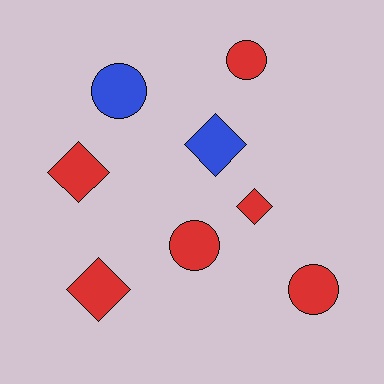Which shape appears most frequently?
Circle, with 4 objects.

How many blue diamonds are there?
There is 1 blue diamond.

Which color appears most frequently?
Red, with 6 objects.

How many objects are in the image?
There are 8 objects.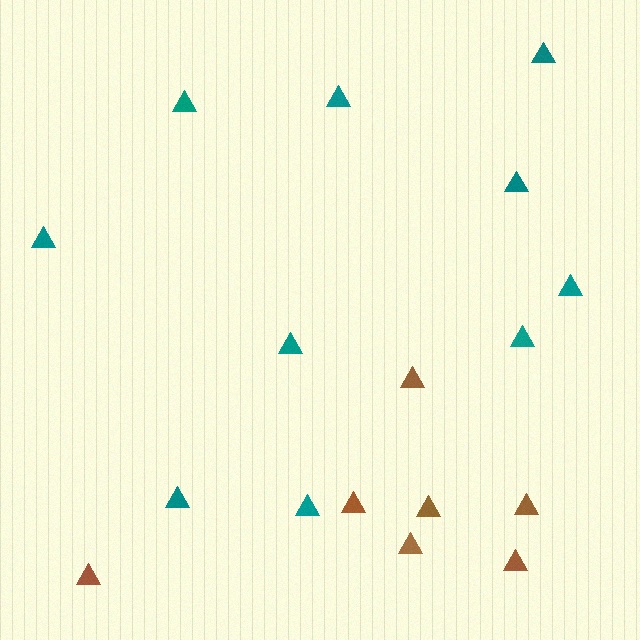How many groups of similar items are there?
There are 2 groups: one group of teal triangles (10) and one group of brown triangles (7).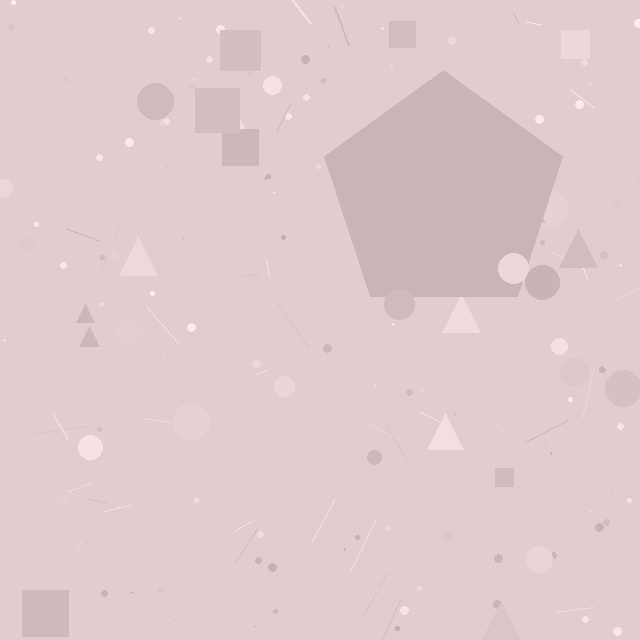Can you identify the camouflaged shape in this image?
The camouflaged shape is a pentagon.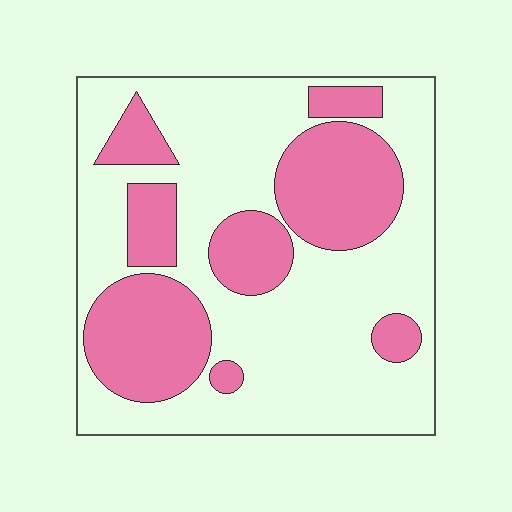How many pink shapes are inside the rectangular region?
8.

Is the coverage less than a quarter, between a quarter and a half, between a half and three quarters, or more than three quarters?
Between a quarter and a half.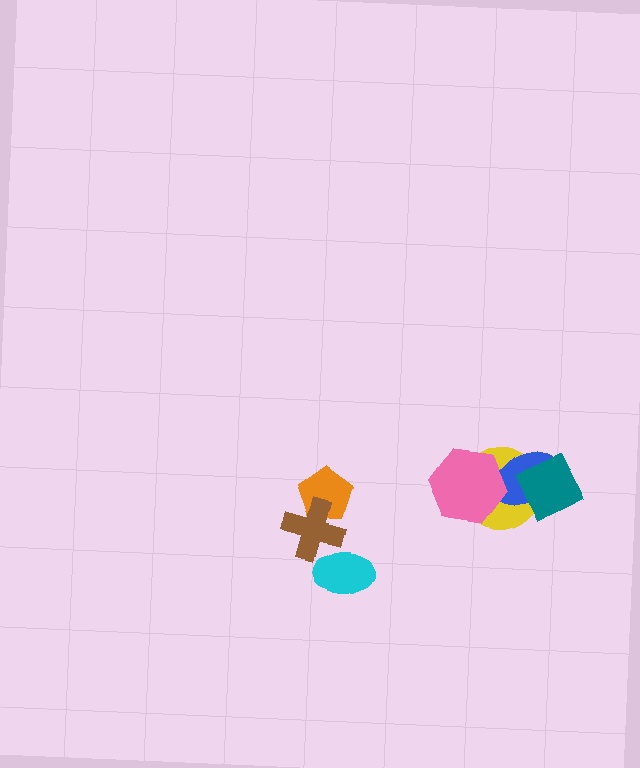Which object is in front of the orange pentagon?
The brown cross is in front of the orange pentagon.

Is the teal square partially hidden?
No, no other shape covers it.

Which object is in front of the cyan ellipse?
The brown cross is in front of the cyan ellipse.